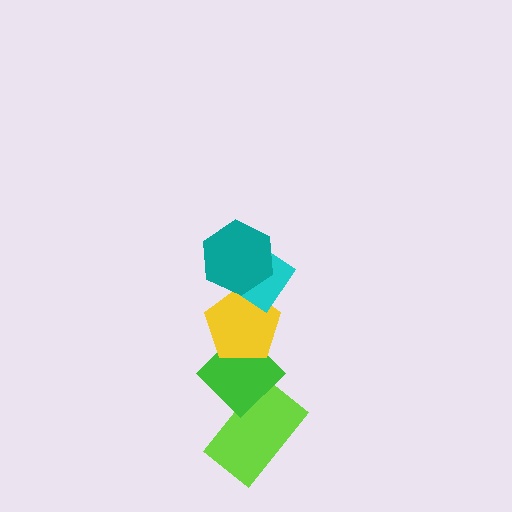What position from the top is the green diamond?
The green diamond is 4th from the top.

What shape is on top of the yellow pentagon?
The cyan diamond is on top of the yellow pentagon.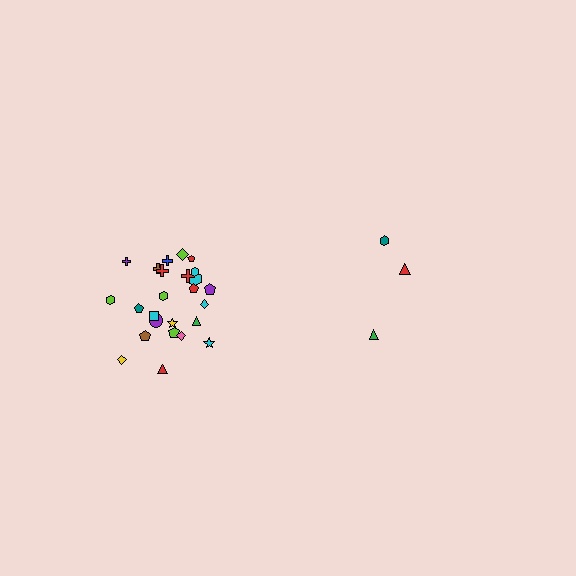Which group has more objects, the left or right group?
The left group.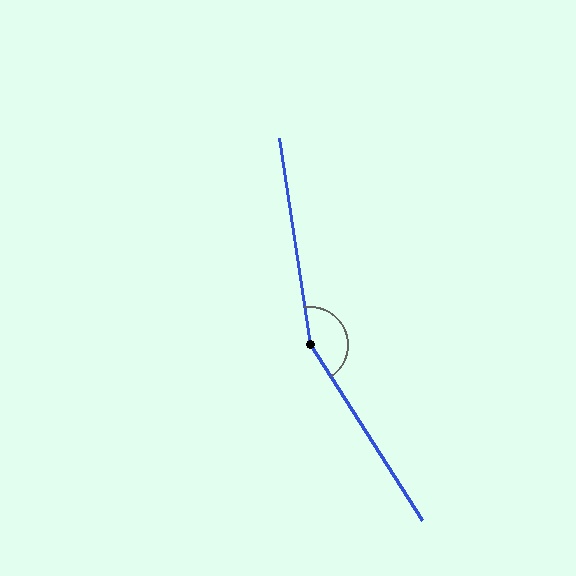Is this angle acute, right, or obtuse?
It is obtuse.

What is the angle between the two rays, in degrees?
Approximately 156 degrees.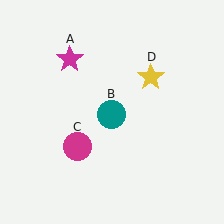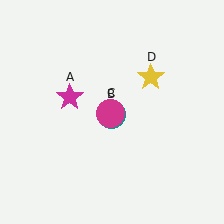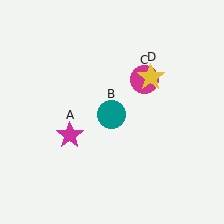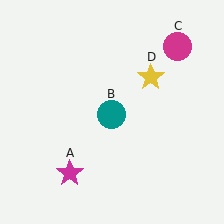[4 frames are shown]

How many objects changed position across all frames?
2 objects changed position: magenta star (object A), magenta circle (object C).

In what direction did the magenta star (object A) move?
The magenta star (object A) moved down.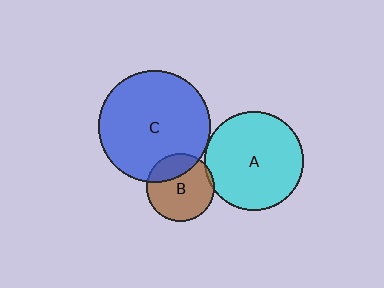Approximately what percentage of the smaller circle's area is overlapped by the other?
Approximately 25%.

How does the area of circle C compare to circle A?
Approximately 1.3 times.